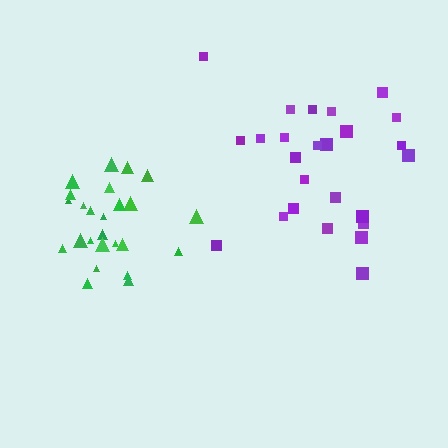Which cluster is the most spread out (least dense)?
Purple.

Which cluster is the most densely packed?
Green.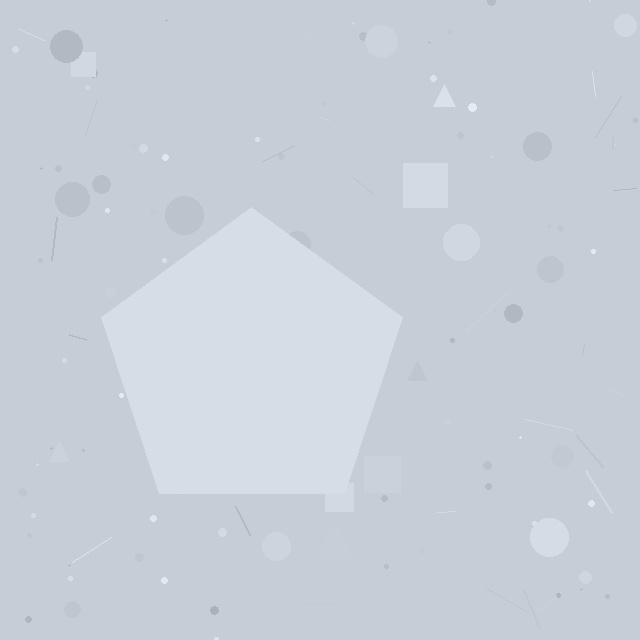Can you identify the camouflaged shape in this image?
The camouflaged shape is a pentagon.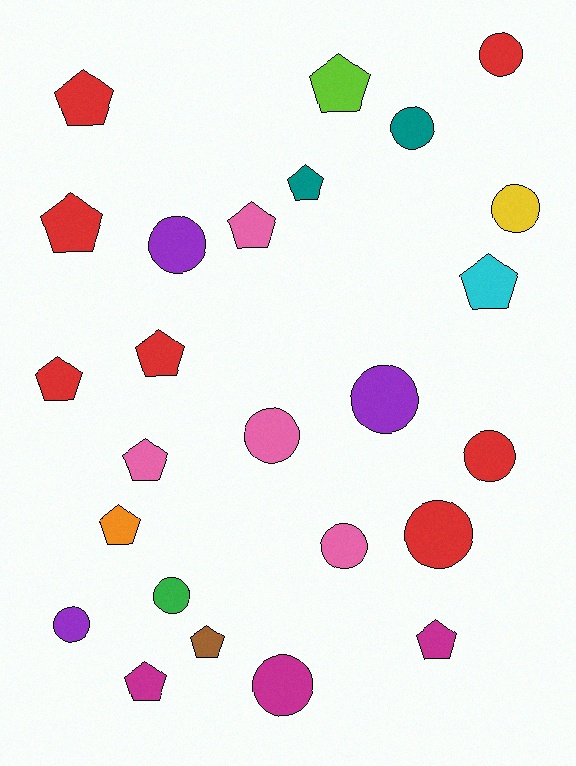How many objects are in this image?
There are 25 objects.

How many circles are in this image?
There are 12 circles.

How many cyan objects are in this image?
There is 1 cyan object.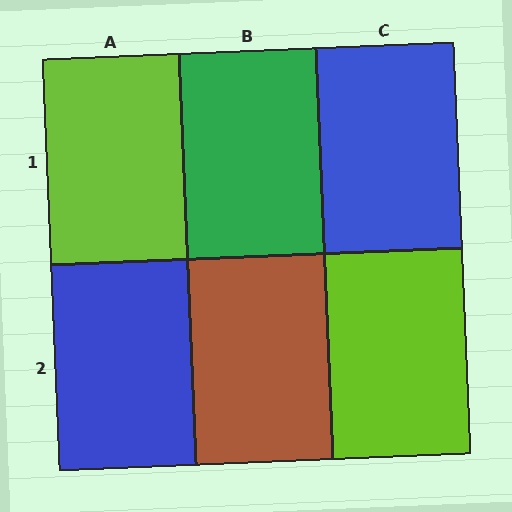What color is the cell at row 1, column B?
Green.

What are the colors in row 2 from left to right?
Blue, brown, lime.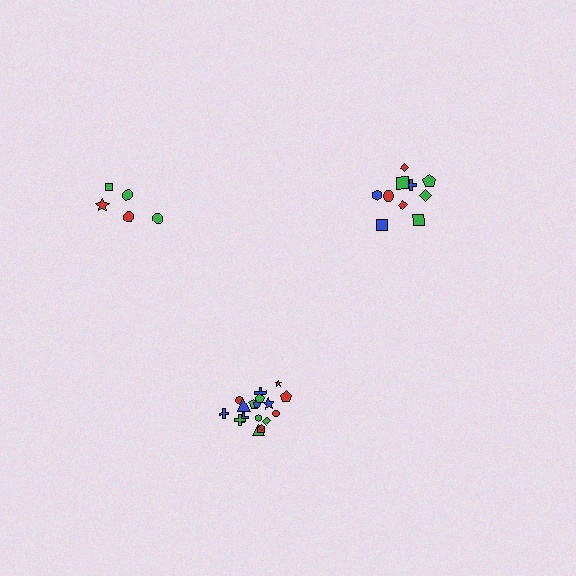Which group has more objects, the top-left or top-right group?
The top-right group.